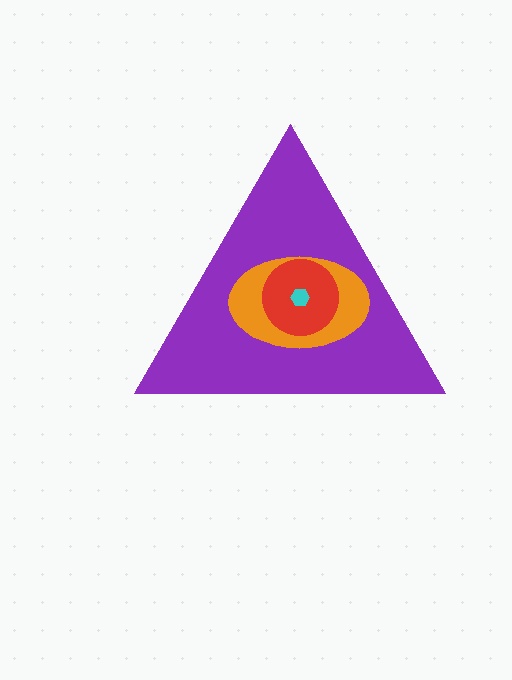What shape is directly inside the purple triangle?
The orange ellipse.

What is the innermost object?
The cyan hexagon.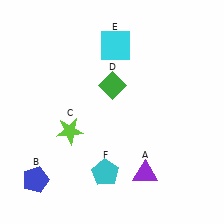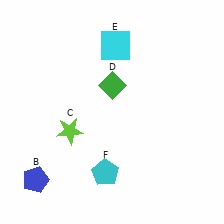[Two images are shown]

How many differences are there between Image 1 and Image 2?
There is 1 difference between the two images.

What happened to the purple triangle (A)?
The purple triangle (A) was removed in Image 2. It was in the bottom-right area of Image 1.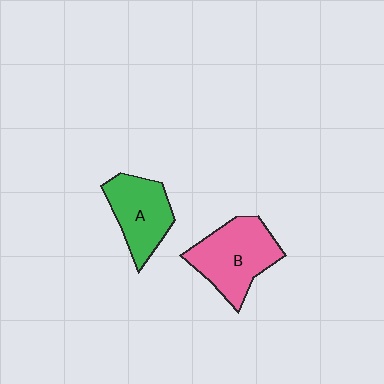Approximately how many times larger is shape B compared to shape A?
Approximately 1.2 times.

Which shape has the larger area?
Shape B (pink).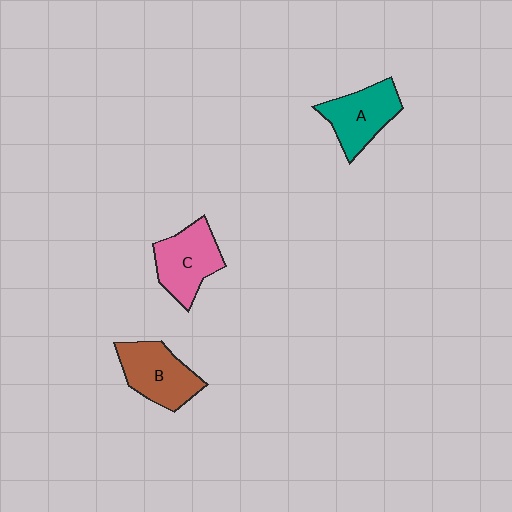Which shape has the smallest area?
Shape A (teal).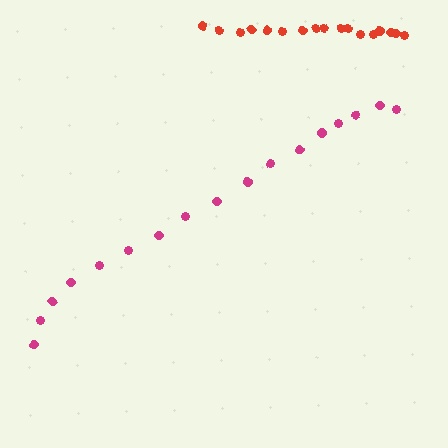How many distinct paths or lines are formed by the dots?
There are 2 distinct paths.